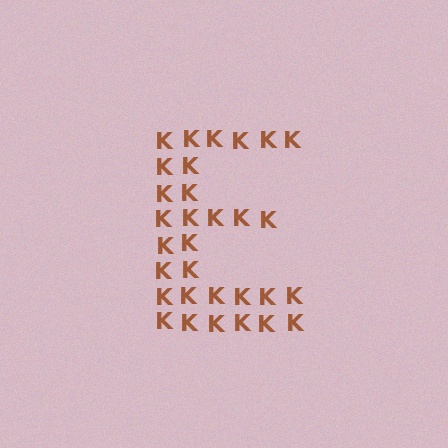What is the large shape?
The large shape is the letter E.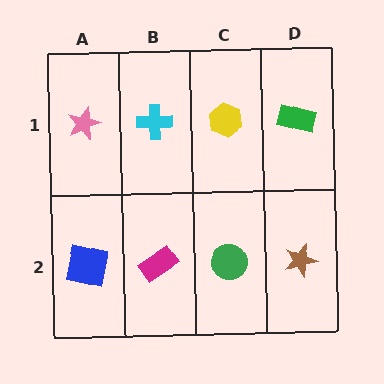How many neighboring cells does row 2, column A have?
2.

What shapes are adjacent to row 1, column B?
A magenta rectangle (row 2, column B), a pink star (row 1, column A), a yellow hexagon (row 1, column C).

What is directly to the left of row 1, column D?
A yellow hexagon.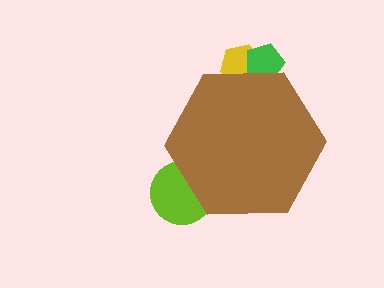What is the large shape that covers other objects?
A brown hexagon.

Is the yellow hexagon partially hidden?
Yes, the yellow hexagon is partially hidden behind the brown hexagon.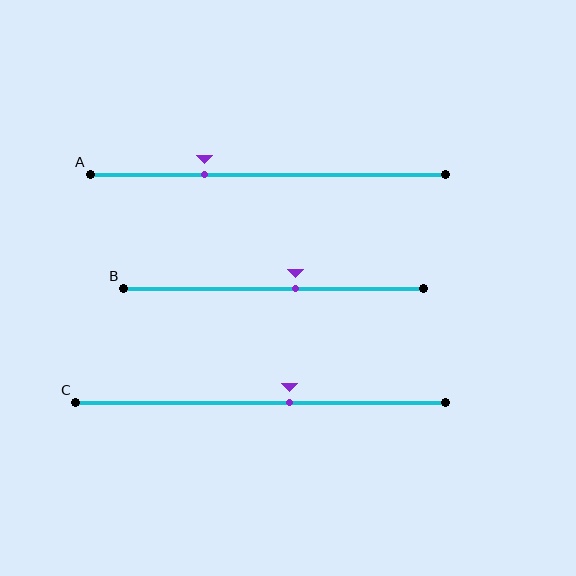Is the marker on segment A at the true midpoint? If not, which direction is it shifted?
No, the marker on segment A is shifted to the left by about 18% of the segment length.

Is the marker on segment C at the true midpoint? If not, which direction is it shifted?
No, the marker on segment C is shifted to the right by about 8% of the segment length.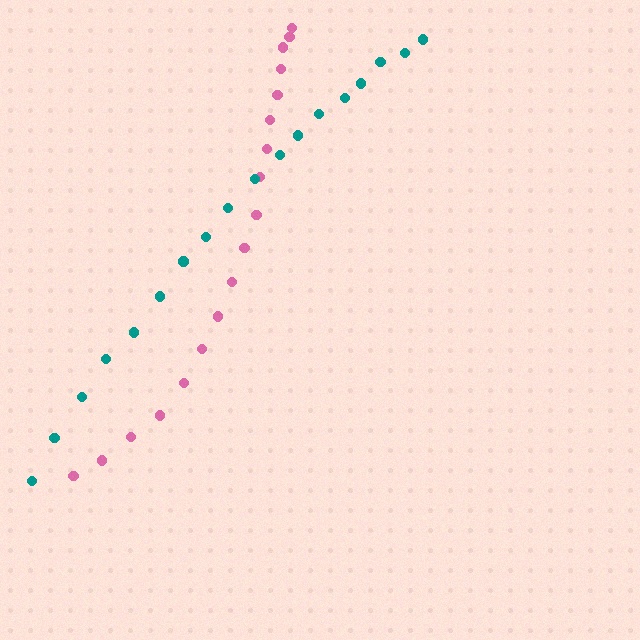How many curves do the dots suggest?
There are 2 distinct paths.